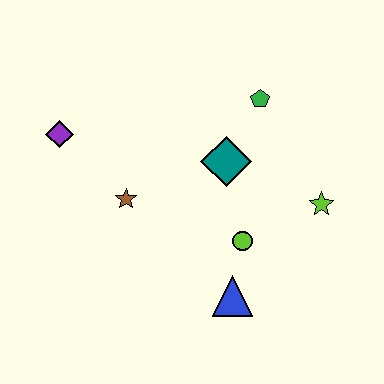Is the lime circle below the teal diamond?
Yes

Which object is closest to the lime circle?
The blue triangle is closest to the lime circle.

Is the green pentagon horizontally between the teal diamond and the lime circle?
No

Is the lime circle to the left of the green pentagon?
Yes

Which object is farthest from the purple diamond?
The lime star is farthest from the purple diamond.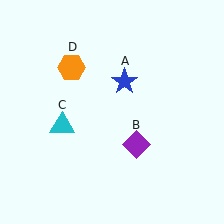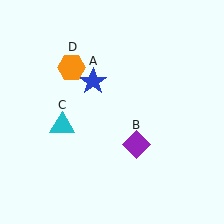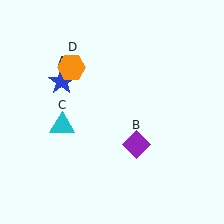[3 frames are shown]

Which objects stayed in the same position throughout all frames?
Purple diamond (object B) and cyan triangle (object C) and orange hexagon (object D) remained stationary.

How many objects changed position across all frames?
1 object changed position: blue star (object A).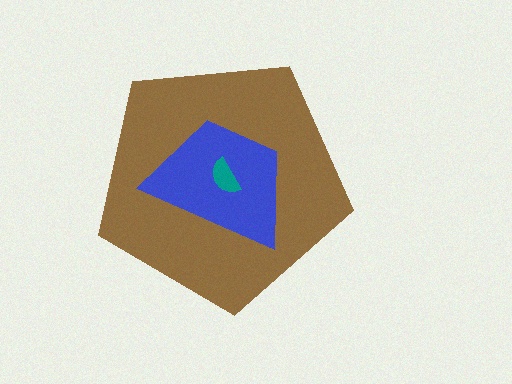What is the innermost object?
The teal semicircle.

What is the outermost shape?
The brown pentagon.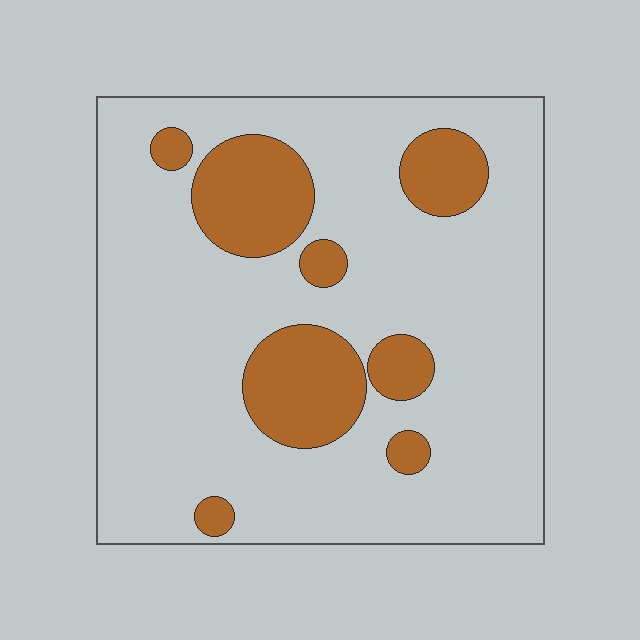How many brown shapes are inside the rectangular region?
8.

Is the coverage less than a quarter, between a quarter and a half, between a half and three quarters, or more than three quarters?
Less than a quarter.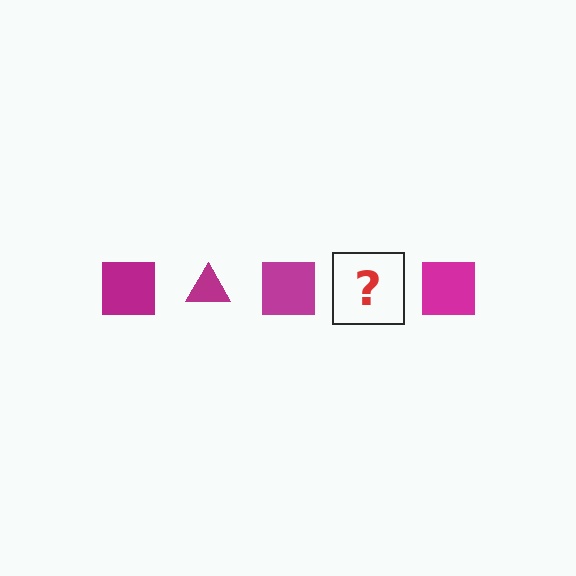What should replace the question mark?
The question mark should be replaced with a magenta triangle.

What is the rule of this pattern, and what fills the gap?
The rule is that the pattern cycles through square, triangle shapes in magenta. The gap should be filled with a magenta triangle.